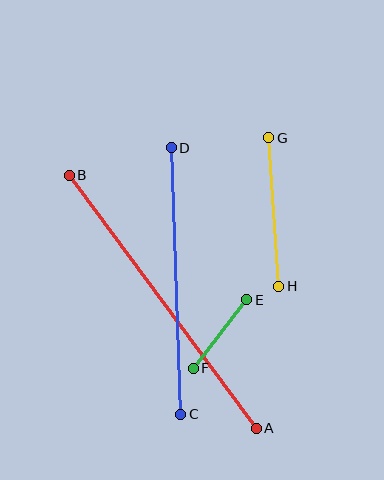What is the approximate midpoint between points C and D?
The midpoint is at approximately (176, 281) pixels.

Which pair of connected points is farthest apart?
Points A and B are farthest apart.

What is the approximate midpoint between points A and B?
The midpoint is at approximately (163, 302) pixels.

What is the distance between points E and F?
The distance is approximately 87 pixels.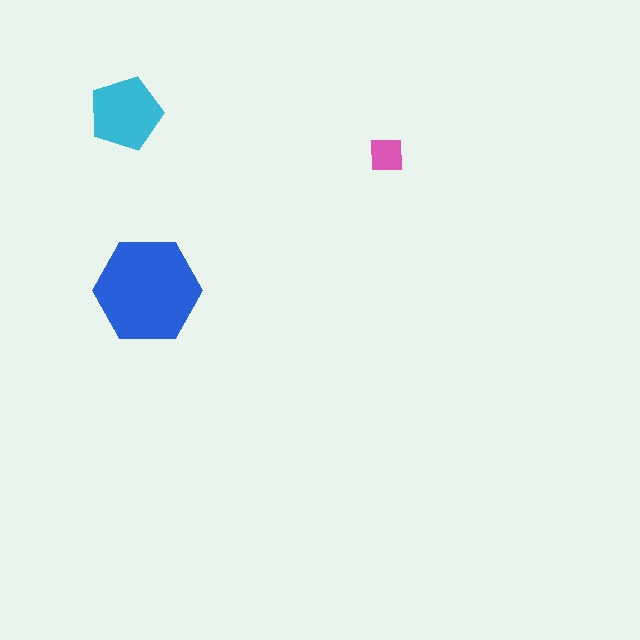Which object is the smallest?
The pink square.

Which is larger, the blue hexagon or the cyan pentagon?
The blue hexagon.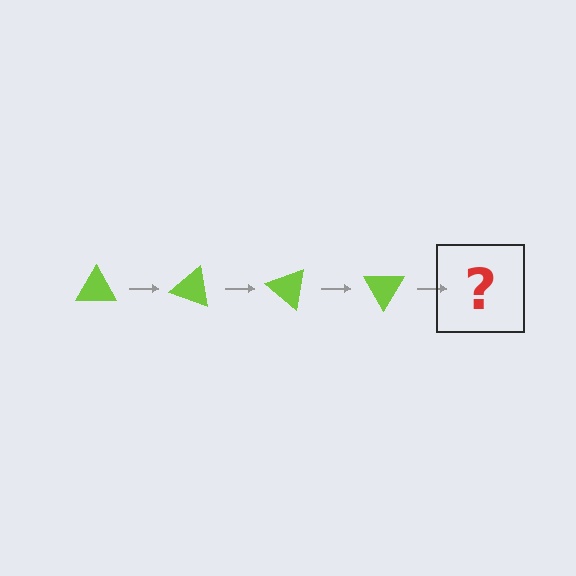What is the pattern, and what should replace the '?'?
The pattern is that the triangle rotates 20 degrees each step. The '?' should be a lime triangle rotated 80 degrees.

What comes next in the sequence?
The next element should be a lime triangle rotated 80 degrees.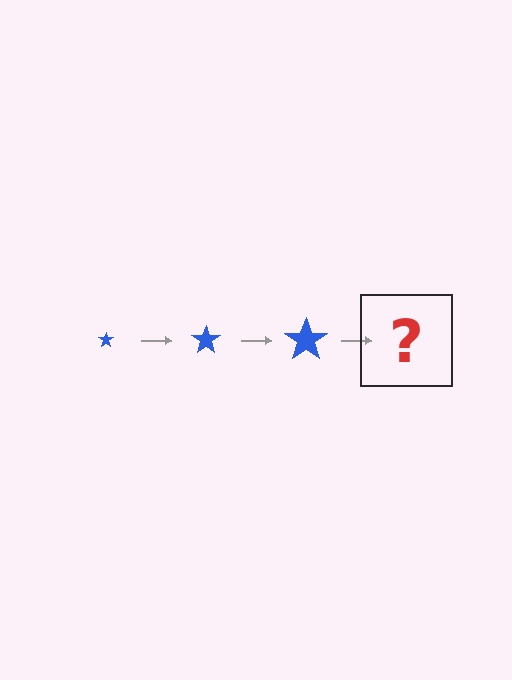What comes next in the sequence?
The next element should be a blue star, larger than the previous one.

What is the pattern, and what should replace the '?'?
The pattern is that the star gets progressively larger each step. The '?' should be a blue star, larger than the previous one.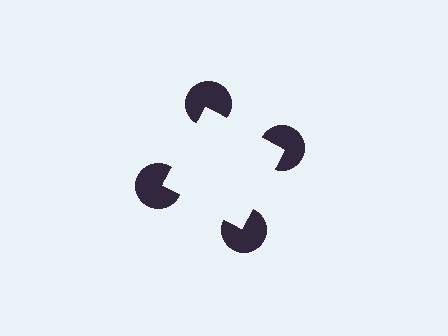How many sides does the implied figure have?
4 sides.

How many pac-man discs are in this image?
There are 4 — one at each vertex of the illusory square.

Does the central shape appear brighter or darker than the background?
It typically appears slightly brighter than the background, even though no actual brightness change is drawn.